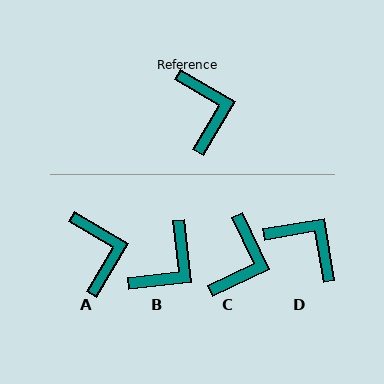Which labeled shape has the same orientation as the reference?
A.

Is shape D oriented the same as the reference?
No, it is off by about 40 degrees.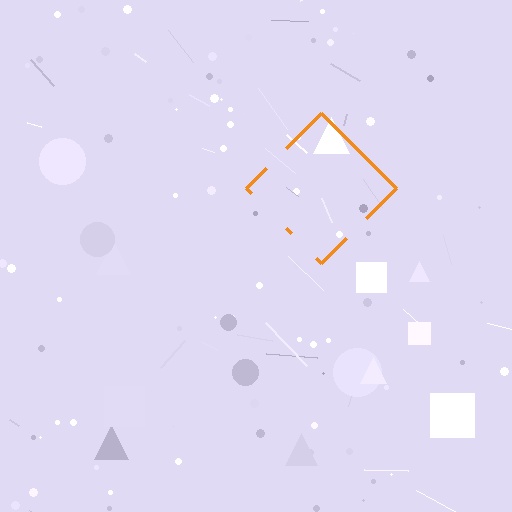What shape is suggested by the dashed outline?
The dashed outline suggests a diamond.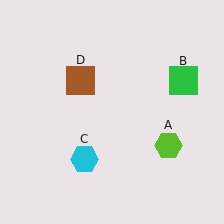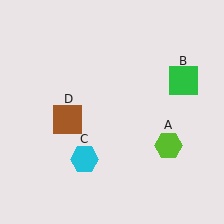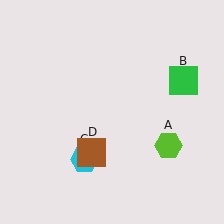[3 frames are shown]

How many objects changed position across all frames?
1 object changed position: brown square (object D).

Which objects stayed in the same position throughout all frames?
Lime hexagon (object A) and green square (object B) and cyan hexagon (object C) remained stationary.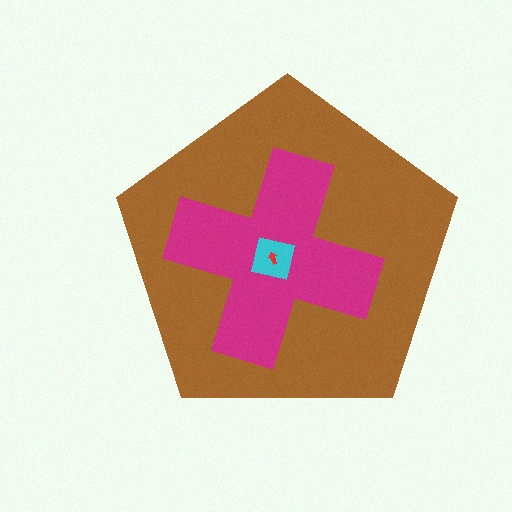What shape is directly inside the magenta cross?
The cyan square.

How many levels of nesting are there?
4.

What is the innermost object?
The red arrow.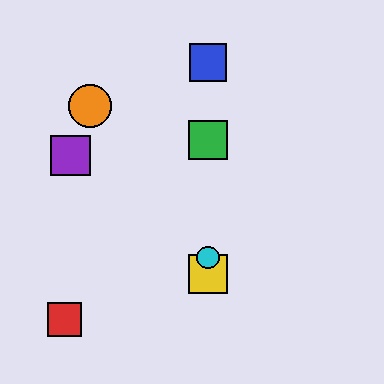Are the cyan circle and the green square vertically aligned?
Yes, both are at x≈208.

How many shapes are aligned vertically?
4 shapes (the blue square, the green square, the yellow square, the cyan circle) are aligned vertically.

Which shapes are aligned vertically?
The blue square, the green square, the yellow square, the cyan circle are aligned vertically.